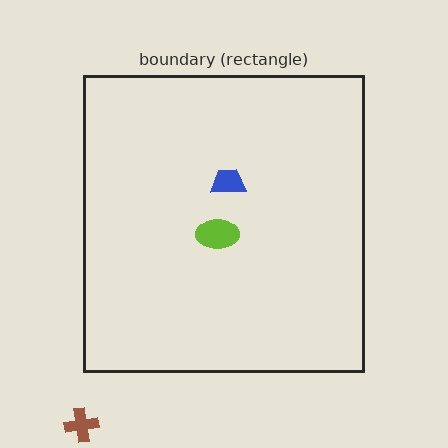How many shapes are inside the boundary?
2 inside, 1 outside.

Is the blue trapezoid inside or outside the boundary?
Inside.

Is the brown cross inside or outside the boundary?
Outside.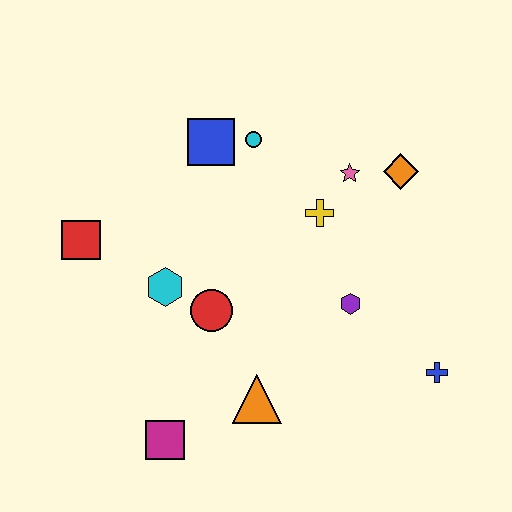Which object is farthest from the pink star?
The magenta square is farthest from the pink star.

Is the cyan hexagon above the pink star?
No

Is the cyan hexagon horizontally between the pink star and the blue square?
No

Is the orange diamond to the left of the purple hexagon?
No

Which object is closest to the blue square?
The cyan circle is closest to the blue square.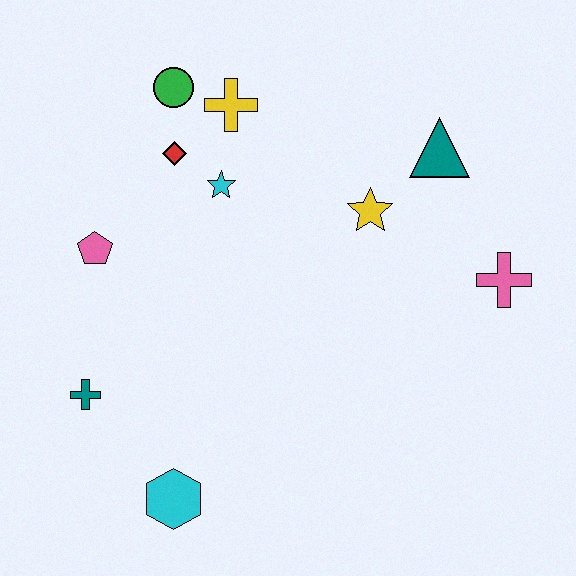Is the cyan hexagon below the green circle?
Yes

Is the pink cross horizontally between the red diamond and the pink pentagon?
No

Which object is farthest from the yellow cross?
The cyan hexagon is farthest from the yellow cross.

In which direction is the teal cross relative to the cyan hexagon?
The teal cross is above the cyan hexagon.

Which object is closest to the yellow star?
The teal triangle is closest to the yellow star.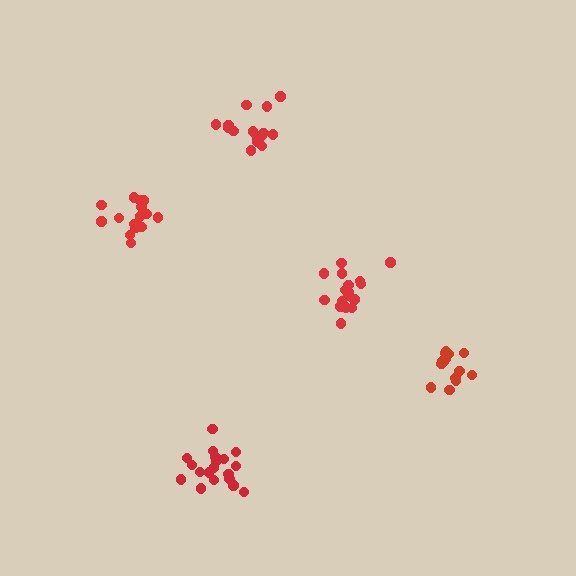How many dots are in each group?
Group 1: 15 dots, Group 2: 15 dots, Group 3: 15 dots, Group 4: 19 dots, Group 5: 18 dots (82 total).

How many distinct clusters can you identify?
There are 5 distinct clusters.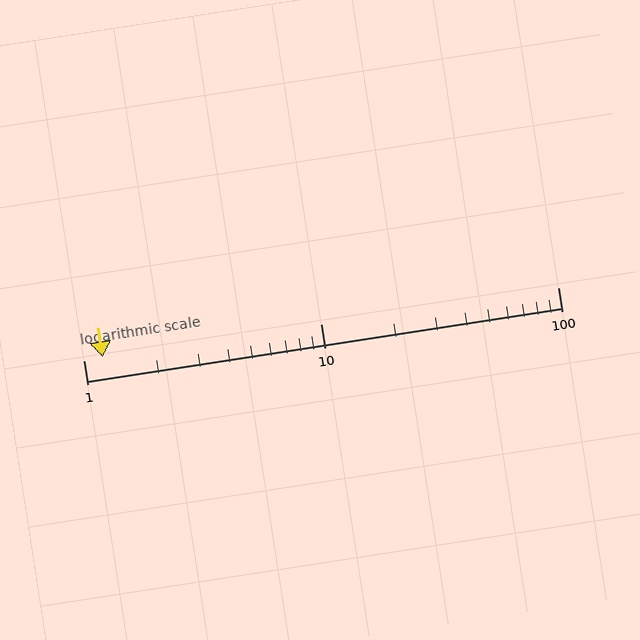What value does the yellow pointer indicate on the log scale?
The pointer indicates approximately 1.2.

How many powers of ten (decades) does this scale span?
The scale spans 2 decades, from 1 to 100.